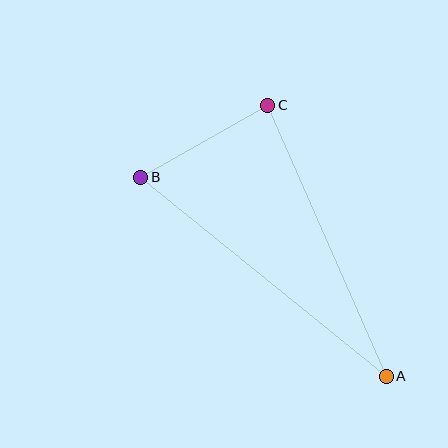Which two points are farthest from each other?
Points A and B are farthest from each other.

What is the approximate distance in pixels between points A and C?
The distance between A and C is approximately 296 pixels.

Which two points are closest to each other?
Points B and C are closest to each other.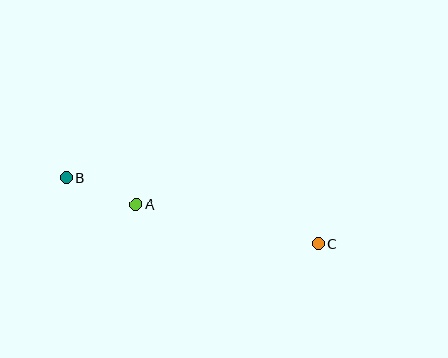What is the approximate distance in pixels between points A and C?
The distance between A and C is approximately 186 pixels.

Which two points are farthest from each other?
Points B and C are farthest from each other.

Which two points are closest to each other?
Points A and B are closest to each other.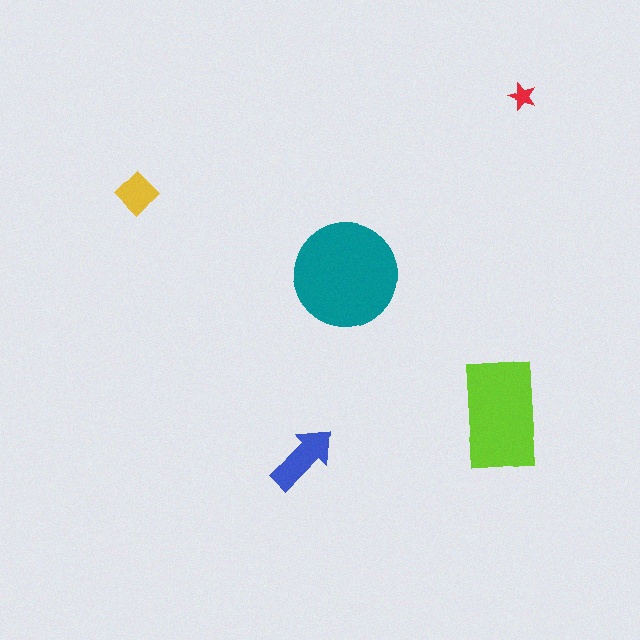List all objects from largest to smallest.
The teal circle, the lime rectangle, the blue arrow, the yellow diamond, the red star.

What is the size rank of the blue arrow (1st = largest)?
3rd.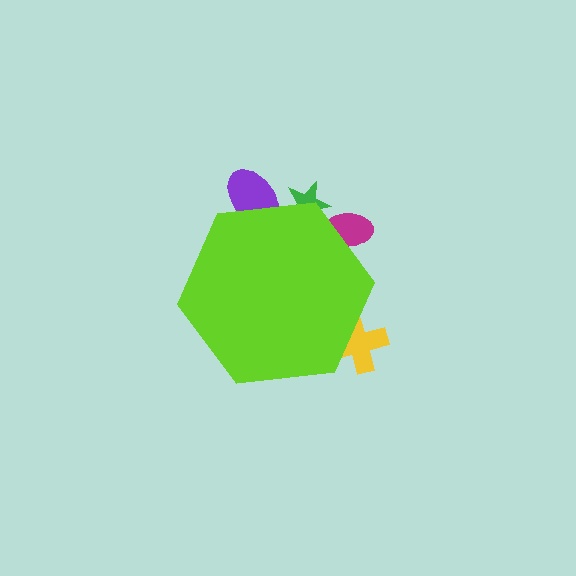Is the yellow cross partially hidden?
Yes, the yellow cross is partially hidden behind the lime hexagon.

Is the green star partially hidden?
Yes, the green star is partially hidden behind the lime hexagon.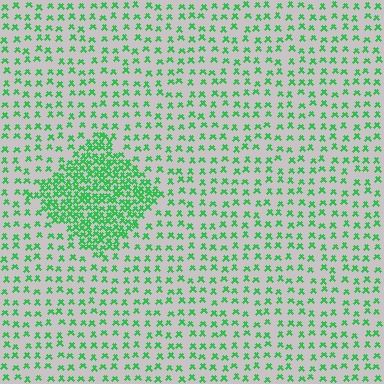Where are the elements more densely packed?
The elements are more densely packed inside the diamond boundary.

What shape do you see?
I see a diamond.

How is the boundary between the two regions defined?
The boundary is defined by a change in element density (approximately 2.8x ratio). All elements are the same color, size, and shape.